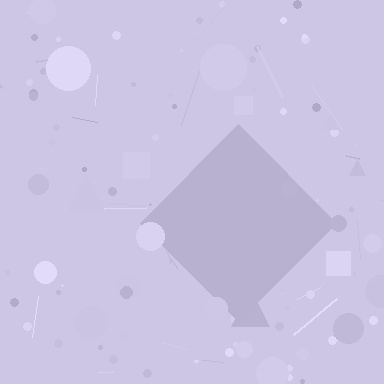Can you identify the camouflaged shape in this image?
The camouflaged shape is a diamond.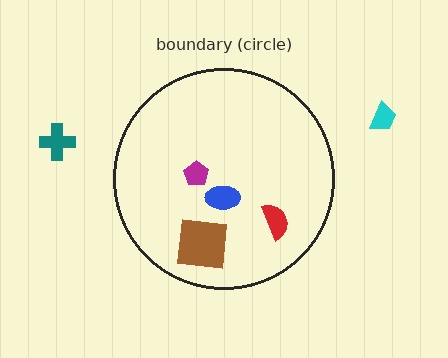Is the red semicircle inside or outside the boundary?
Inside.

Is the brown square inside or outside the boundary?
Inside.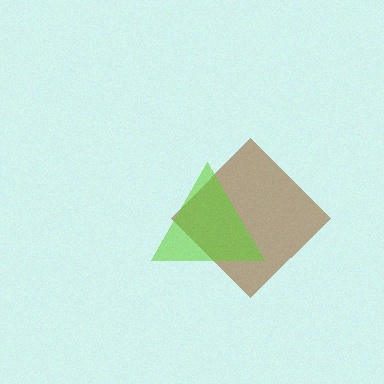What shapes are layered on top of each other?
The layered shapes are: a brown diamond, a lime triangle.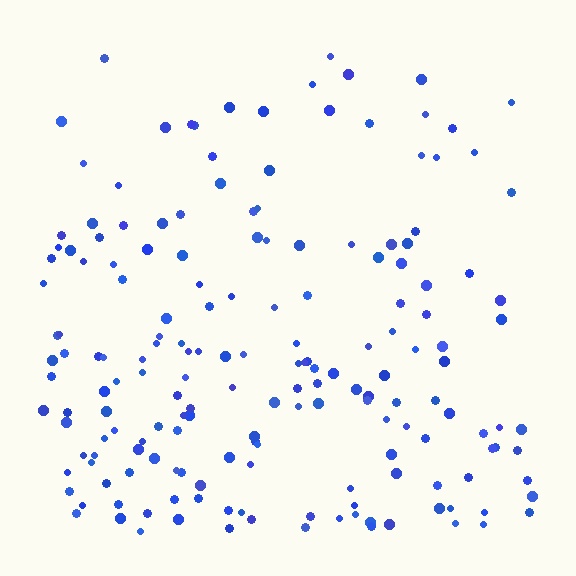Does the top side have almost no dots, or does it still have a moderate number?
Still a moderate number, just noticeably fewer than the bottom.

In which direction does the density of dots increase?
From top to bottom, with the bottom side densest.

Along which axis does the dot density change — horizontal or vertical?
Vertical.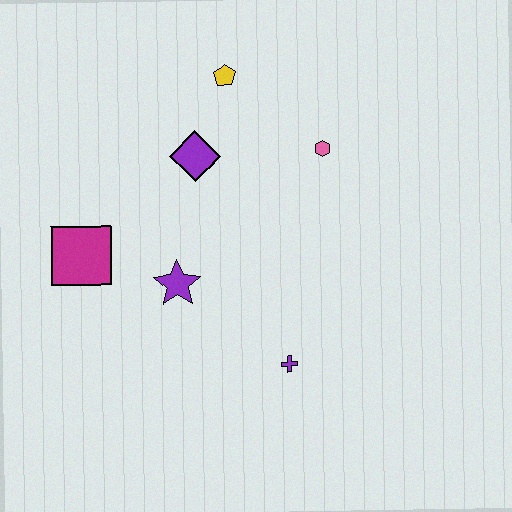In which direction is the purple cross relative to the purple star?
The purple cross is to the right of the purple star.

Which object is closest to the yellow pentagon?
The purple diamond is closest to the yellow pentagon.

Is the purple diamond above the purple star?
Yes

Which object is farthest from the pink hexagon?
The magenta square is farthest from the pink hexagon.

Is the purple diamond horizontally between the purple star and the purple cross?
Yes